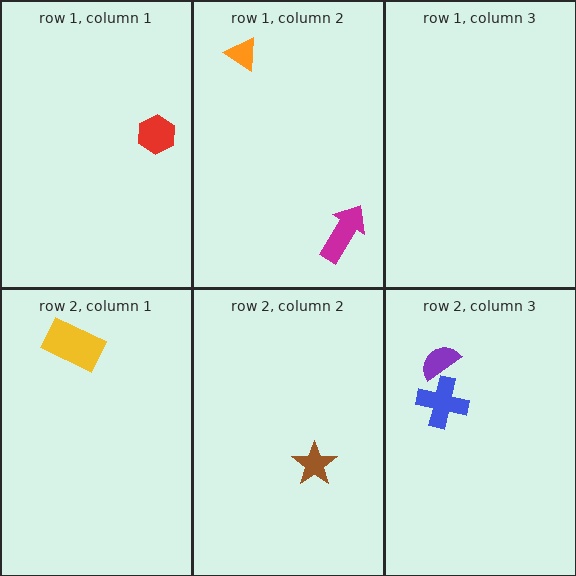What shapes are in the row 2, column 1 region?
The yellow rectangle.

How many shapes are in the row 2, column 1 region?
1.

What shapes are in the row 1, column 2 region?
The orange triangle, the magenta arrow.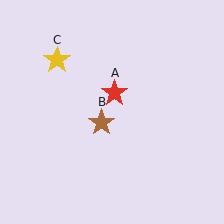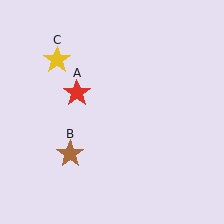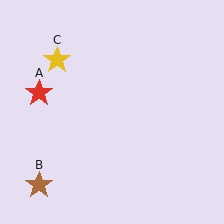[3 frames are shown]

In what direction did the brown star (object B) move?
The brown star (object B) moved down and to the left.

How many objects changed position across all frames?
2 objects changed position: red star (object A), brown star (object B).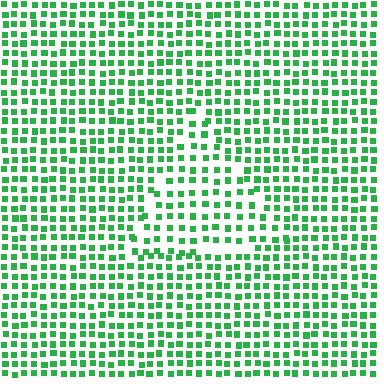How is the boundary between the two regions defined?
The boundary is defined by a change in element density (approximately 1.5x ratio). All elements are the same color, size, and shape.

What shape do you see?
I see a triangle.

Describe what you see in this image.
The image contains small green elements arranged at two different densities. A triangle-shaped region is visible where the elements are less densely packed than the surrounding area.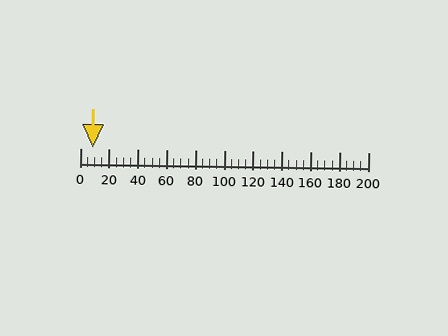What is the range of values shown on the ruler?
The ruler shows values from 0 to 200.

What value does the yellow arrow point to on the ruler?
The yellow arrow points to approximately 9.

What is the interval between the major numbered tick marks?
The major tick marks are spaced 20 units apart.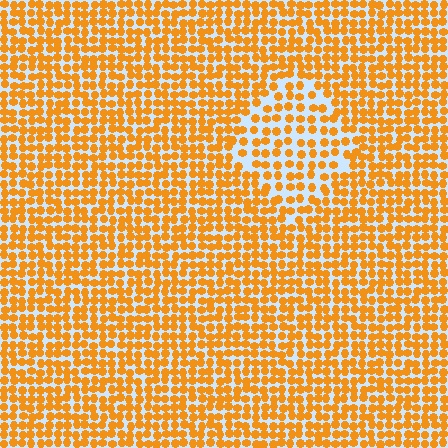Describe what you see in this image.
The image contains small orange elements arranged at two different densities. A diamond-shaped region is visible where the elements are less densely packed than the surrounding area.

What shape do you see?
I see a diamond.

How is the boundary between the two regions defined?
The boundary is defined by a change in element density (approximately 1.6x ratio). All elements are the same color, size, and shape.